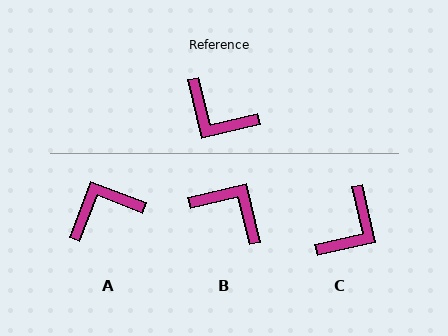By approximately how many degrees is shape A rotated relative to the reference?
Approximately 124 degrees clockwise.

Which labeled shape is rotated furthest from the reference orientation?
B, about 180 degrees away.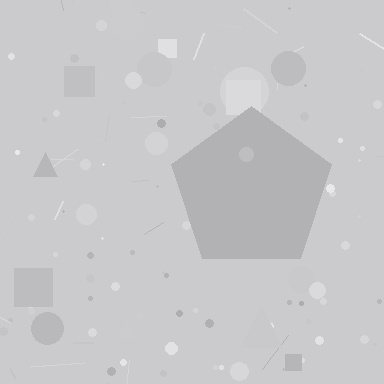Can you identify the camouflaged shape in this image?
The camouflaged shape is a pentagon.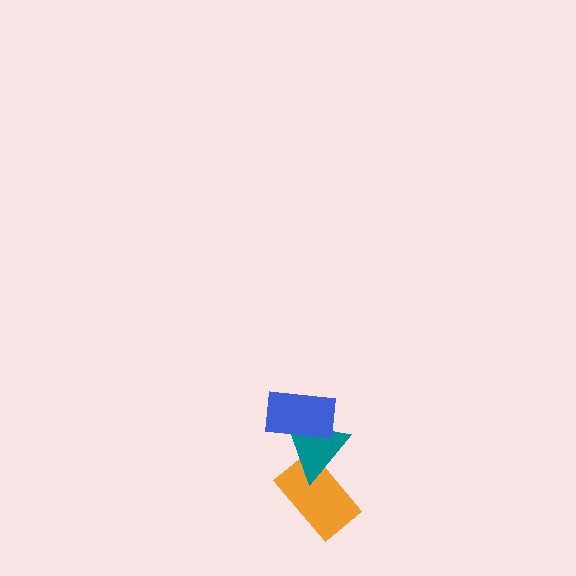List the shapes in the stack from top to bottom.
From top to bottom: the blue rectangle, the teal triangle, the orange rectangle.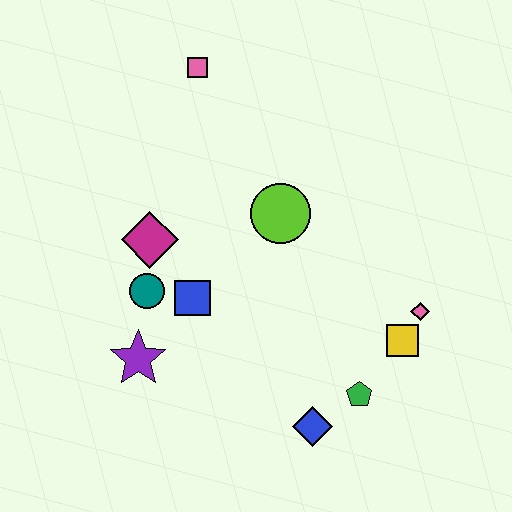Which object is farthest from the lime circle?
The blue diamond is farthest from the lime circle.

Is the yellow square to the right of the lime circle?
Yes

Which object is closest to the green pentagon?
The blue diamond is closest to the green pentagon.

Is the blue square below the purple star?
No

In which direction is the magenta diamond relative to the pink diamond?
The magenta diamond is to the left of the pink diamond.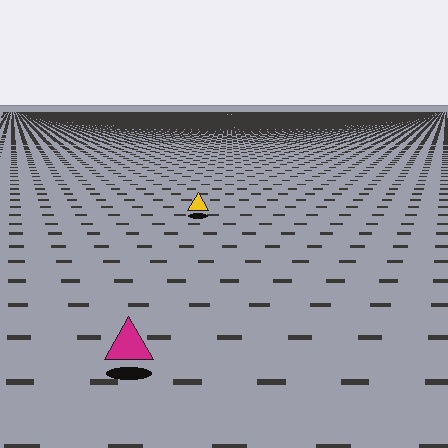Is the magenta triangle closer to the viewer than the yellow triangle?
Yes. The magenta triangle is closer — you can tell from the texture gradient: the ground texture is coarser near it.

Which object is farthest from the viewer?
The yellow triangle is farthest from the viewer. It appears smaller and the ground texture around it is denser.